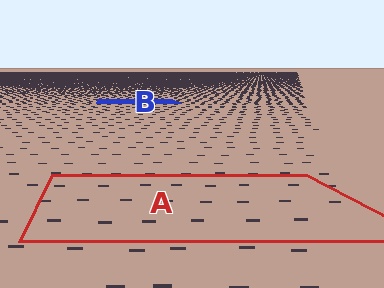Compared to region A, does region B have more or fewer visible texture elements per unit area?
Region B has more texture elements per unit area — they are packed more densely because it is farther away.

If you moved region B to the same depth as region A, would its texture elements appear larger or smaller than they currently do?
They would appear larger. At a closer depth, the same texture elements are projected at a bigger on-screen size.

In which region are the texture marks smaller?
The texture marks are smaller in region B, because it is farther away.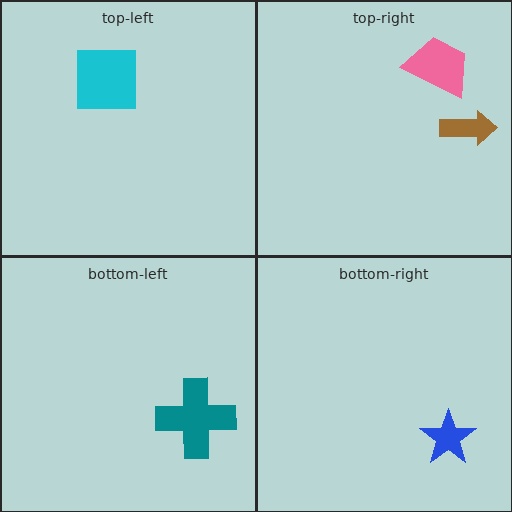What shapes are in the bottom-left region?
The teal cross.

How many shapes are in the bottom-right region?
1.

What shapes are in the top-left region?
The cyan square.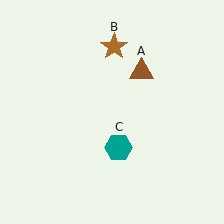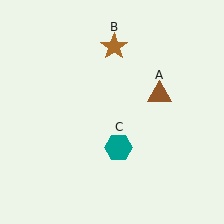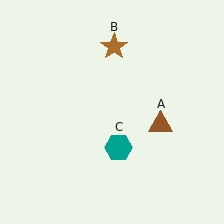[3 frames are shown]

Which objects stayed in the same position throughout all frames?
Brown star (object B) and teal hexagon (object C) remained stationary.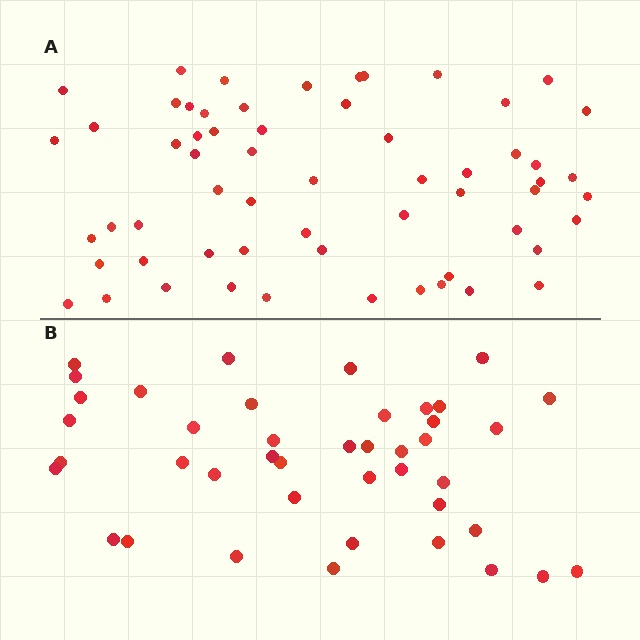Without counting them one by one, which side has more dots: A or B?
Region A (the top region) has more dots.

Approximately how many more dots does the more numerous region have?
Region A has approximately 20 more dots than region B.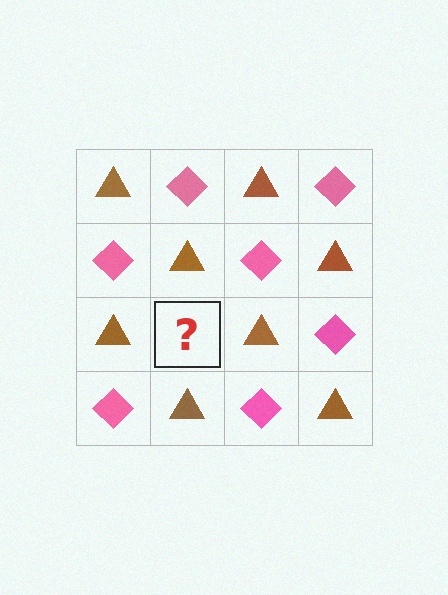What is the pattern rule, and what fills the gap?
The rule is that it alternates brown triangle and pink diamond in a checkerboard pattern. The gap should be filled with a pink diamond.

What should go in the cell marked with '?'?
The missing cell should contain a pink diamond.